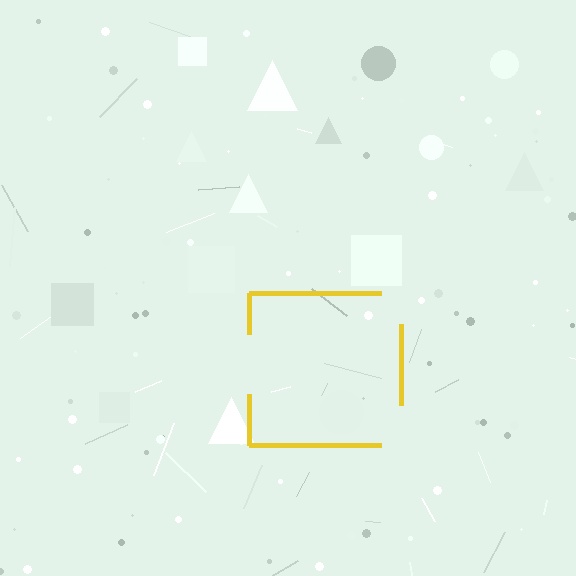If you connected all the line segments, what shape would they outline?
They would outline a square.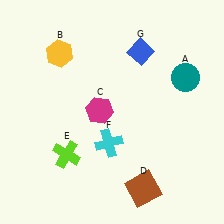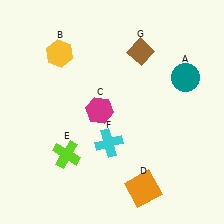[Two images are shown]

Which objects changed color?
D changed from brown to orange. G changed from blue to brown.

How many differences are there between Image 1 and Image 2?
There are 2 differences between the two images.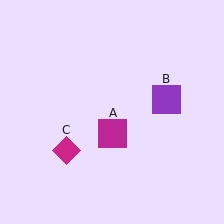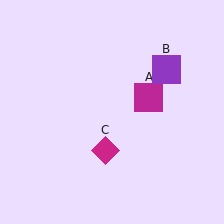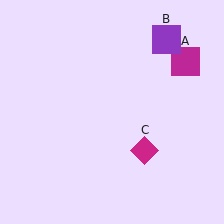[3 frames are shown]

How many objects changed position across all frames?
3 objects changed position: magenta square (object A), purple square (object B), magenta diamond (object C).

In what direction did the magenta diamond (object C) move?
The magenta diamond (object C) moved right.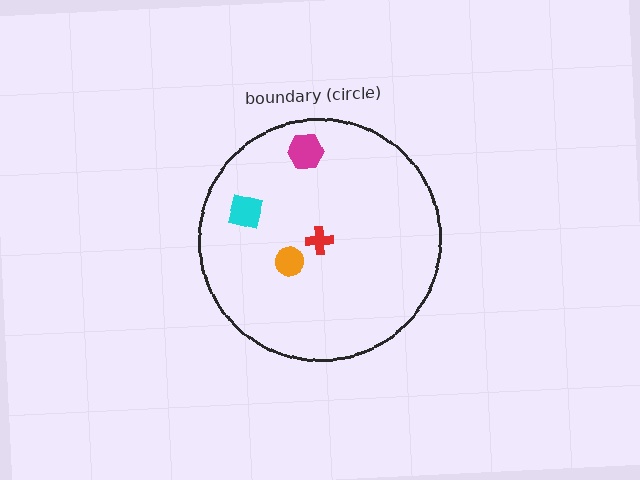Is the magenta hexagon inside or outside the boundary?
Inside.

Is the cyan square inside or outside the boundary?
Inside.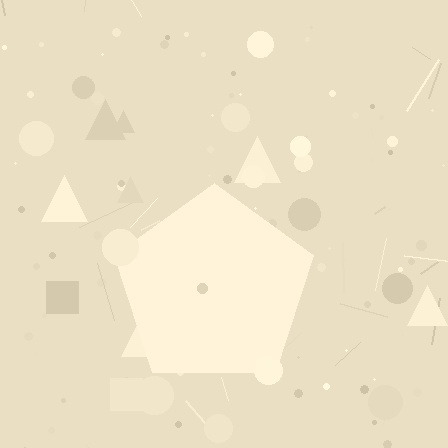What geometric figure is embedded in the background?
A pentagon is embedded in the background.